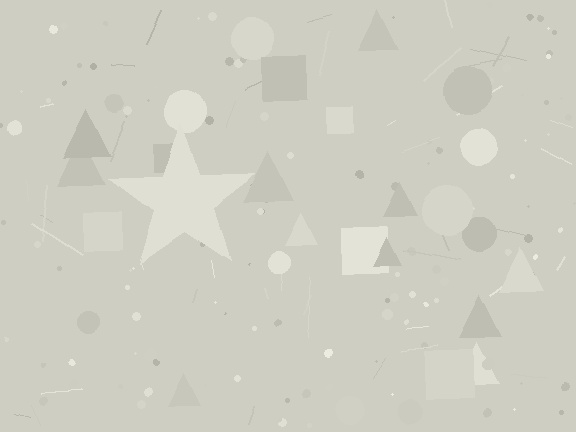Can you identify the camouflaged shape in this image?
The camouflaged shape is a star.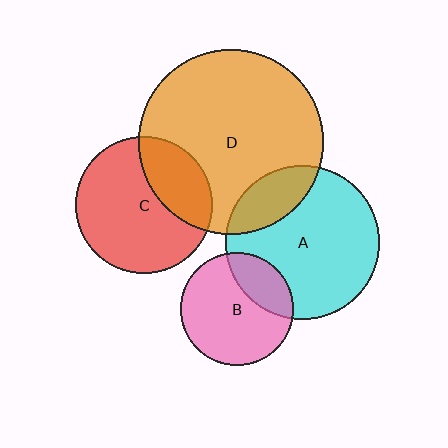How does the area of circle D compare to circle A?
Approximately 1.4 times.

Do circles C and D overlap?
Yes.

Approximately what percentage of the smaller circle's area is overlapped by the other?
Approximately 30%.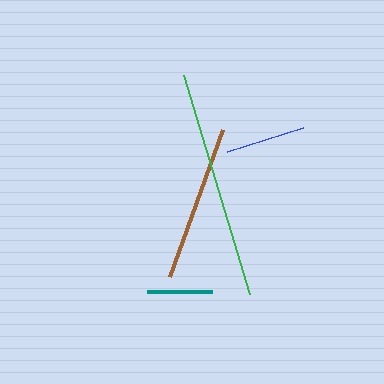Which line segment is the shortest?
The teal line is the shortest at approximately 64 pixels.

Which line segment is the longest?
The green line is the longest at approximately 229 pixels.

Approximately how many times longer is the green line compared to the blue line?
The green line is approximately 2.9 times the length of the blue line.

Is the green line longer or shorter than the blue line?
The green line is longer than the blue line.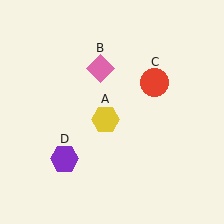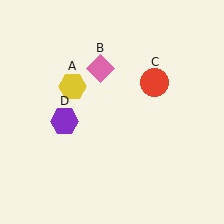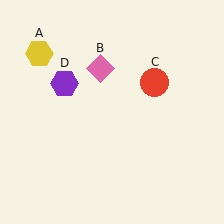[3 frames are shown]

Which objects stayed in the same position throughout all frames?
Pink diamond (object B) and red circle (object C) remained stationary.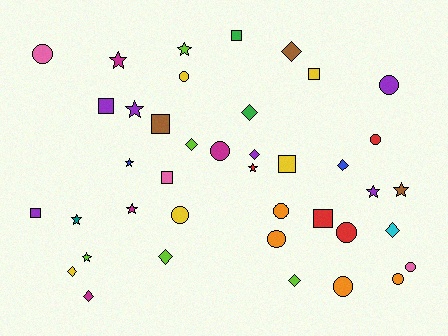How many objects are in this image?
There are 40 objects.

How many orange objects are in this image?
There are 4 orange objects.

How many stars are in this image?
There are 10 stars.